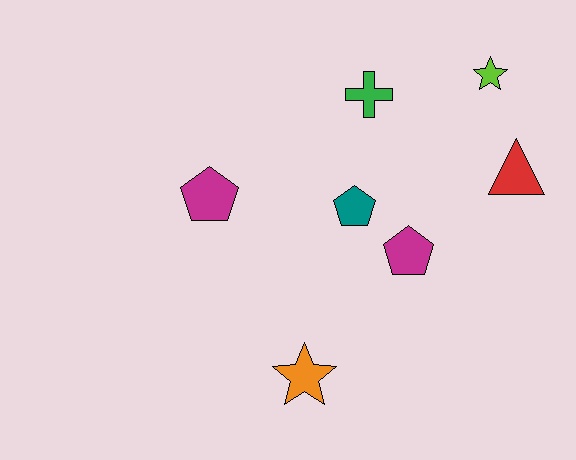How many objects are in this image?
There are 7 objects.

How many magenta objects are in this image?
There are 2 magenta objects.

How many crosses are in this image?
There is 1 cross.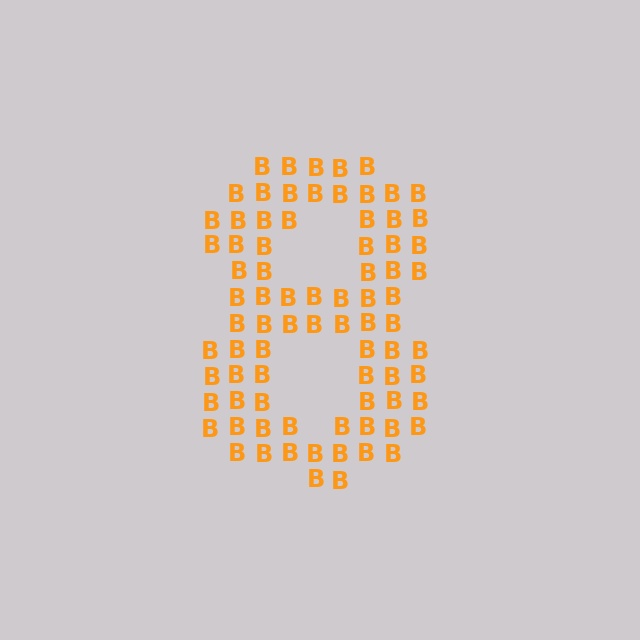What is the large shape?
The large shape is the digit 8.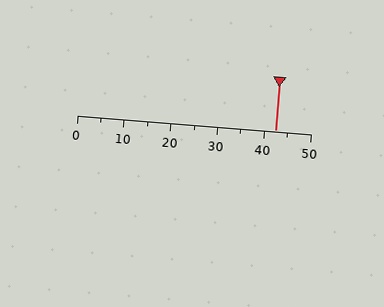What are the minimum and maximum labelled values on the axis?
The axis runs from 0 to 50.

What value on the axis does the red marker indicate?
The marker indicates approximately 42.5.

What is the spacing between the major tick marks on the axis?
The major ticks are spaced 10 apart.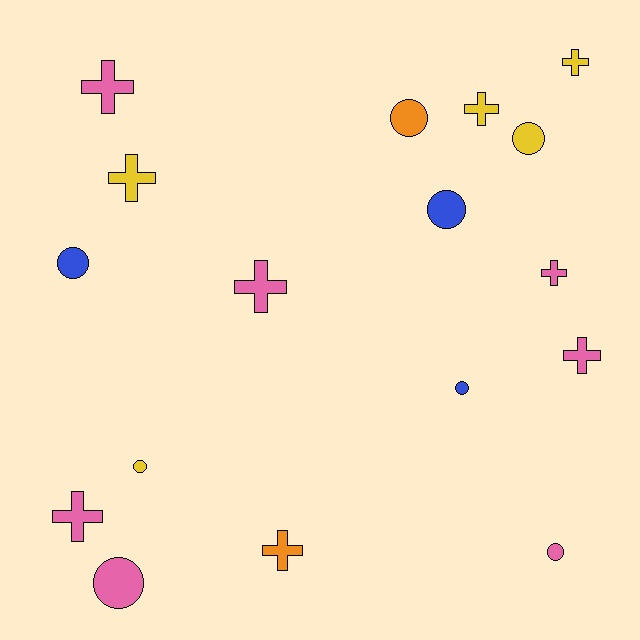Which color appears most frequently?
Pink, with 7 objects.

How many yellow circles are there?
There are 2 yellow circles.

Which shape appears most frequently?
Cross, with 9 objects.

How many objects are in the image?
There are 17 objects.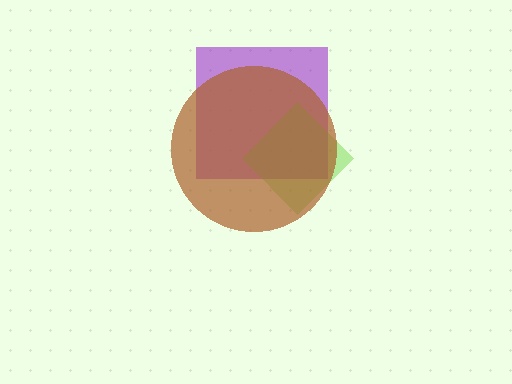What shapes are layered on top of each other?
The layered shapes are: a purple square, a lime diamond, a brown circle.